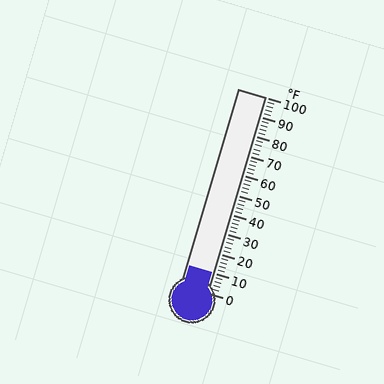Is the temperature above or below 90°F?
The temperature is below 90°F.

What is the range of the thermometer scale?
The thermometer scale ranges from 0°F to 100°F.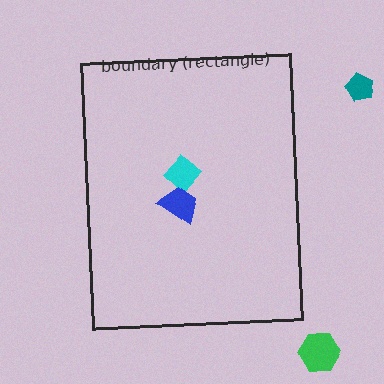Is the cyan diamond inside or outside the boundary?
Inside.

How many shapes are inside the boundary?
2 inside, 2 outside.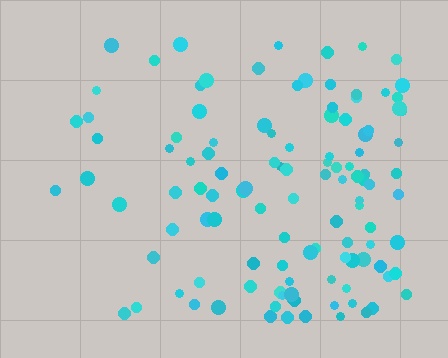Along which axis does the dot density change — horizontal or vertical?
Horizontal.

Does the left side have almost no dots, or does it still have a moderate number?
Still a moderate number, just noticeably fewer than the right.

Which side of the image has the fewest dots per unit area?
The left.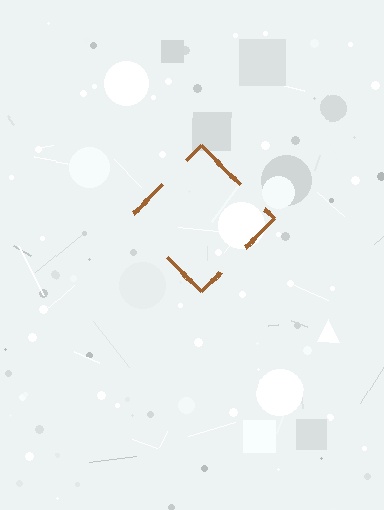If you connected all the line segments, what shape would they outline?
They would outline a diamond.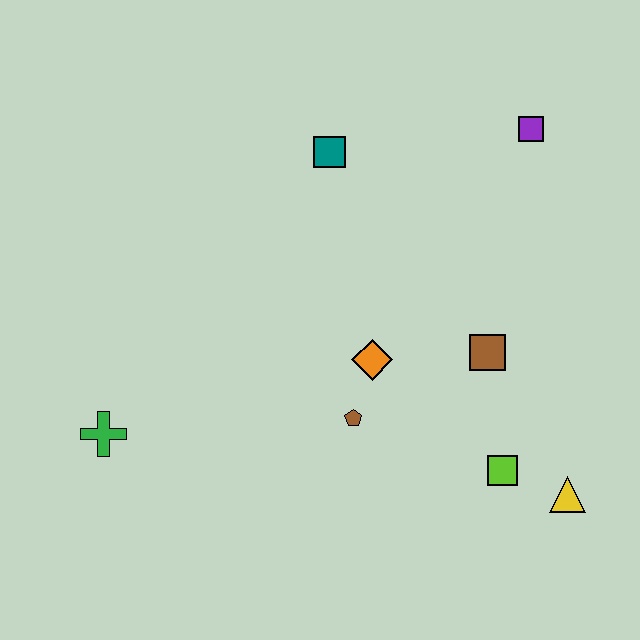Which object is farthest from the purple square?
The green cross is farthest from the purple square.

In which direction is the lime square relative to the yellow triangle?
The lime square is to the left of the yellow triangle.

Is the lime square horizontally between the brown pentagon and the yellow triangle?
Yes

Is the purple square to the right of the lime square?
Yes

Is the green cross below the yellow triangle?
No